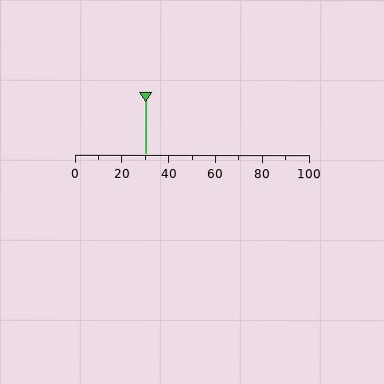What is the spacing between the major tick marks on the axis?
The major ticks are spaced 20 apart.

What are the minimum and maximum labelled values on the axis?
The axis runs from 0 to 100.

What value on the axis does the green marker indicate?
The marker indicates approximately 30.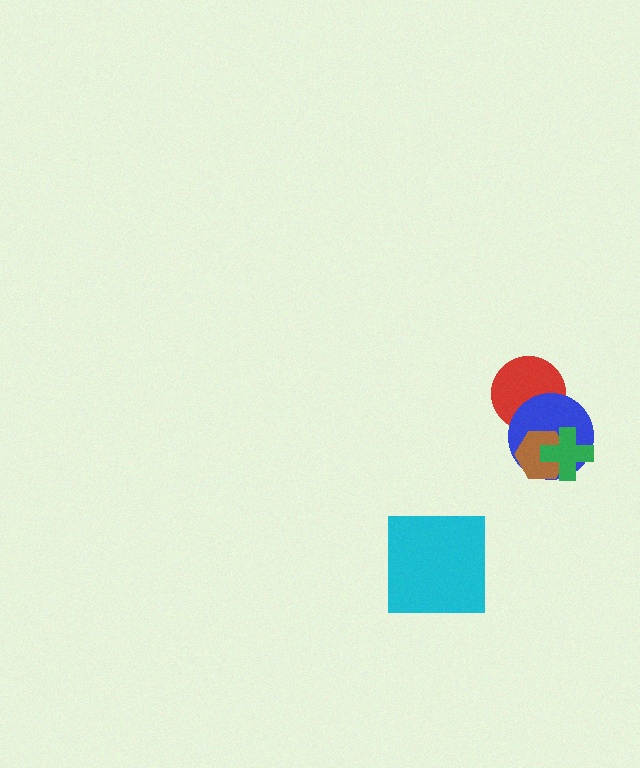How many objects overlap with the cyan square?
0 objects overlap with the cyan square.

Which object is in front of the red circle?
The blue circle is in front of the red circle.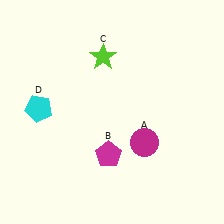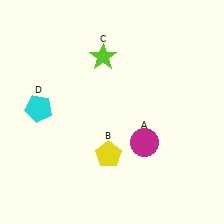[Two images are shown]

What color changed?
The pentagon (B) changed from magenta in Image 1 to yellow in Image 2.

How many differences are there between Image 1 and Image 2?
There is 1 difference between the two images.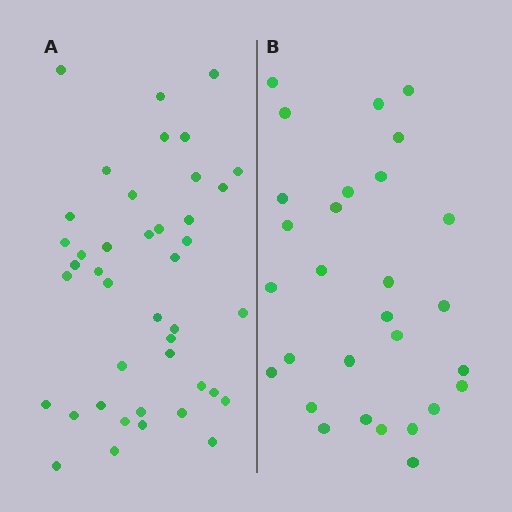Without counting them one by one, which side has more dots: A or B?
Region A (the left region) has more dots.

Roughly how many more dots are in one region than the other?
Region A has approximately 15 more dots than region B.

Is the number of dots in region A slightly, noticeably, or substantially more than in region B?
Region A has noticeably more, but not dramatically so. The ratio is roughly 1.4 to 1.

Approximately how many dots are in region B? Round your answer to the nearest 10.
About 30 dots. (The exact count is 29, which rounds to 30.)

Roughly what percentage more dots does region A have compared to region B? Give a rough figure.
About 45% more.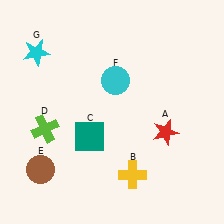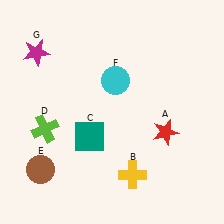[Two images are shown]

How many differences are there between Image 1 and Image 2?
There is 1 difference between the two images.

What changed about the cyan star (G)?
In Image 1, G is cyan. In Image 2, it changed to magenta.